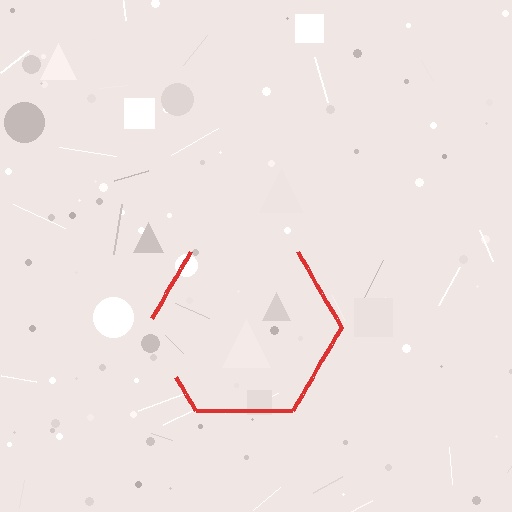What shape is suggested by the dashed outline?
The dashed outline suggests a hexagon.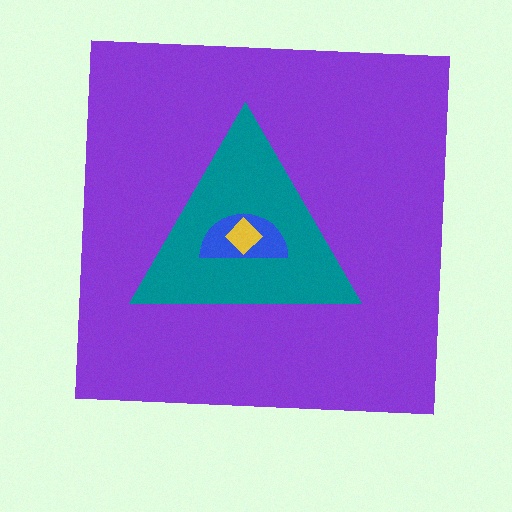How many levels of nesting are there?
4.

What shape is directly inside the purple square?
The teal triangle.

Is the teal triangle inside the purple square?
Yes.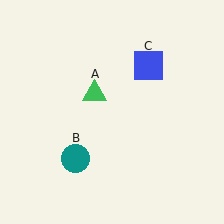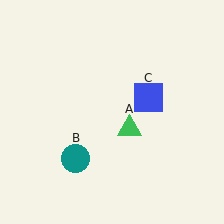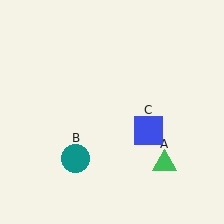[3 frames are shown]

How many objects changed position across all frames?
2 objects changed position: green triangle (object A), blue square (object C).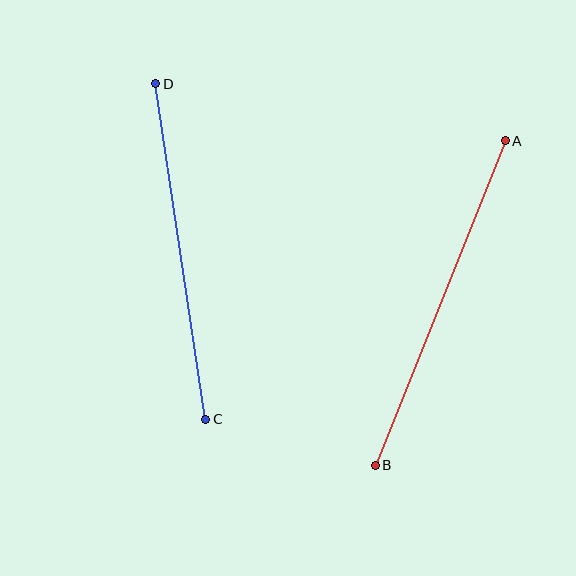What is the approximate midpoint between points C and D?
The midpoint is at approximately (181, 252) pixels.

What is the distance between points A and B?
The distance is approximately 350 pixels.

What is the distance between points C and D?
The distance is approximately 339 pixels.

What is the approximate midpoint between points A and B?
The midpoint is at approximately (440, 303) pixels.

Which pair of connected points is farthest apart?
Points A and B are farthest apart.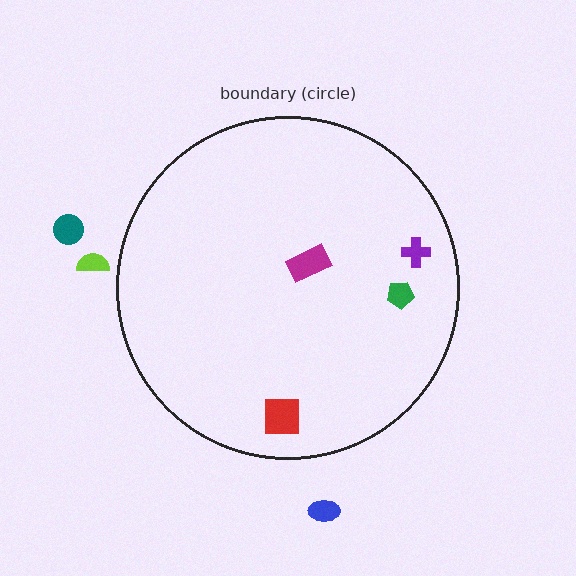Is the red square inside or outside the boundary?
Inside.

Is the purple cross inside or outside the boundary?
Inside.